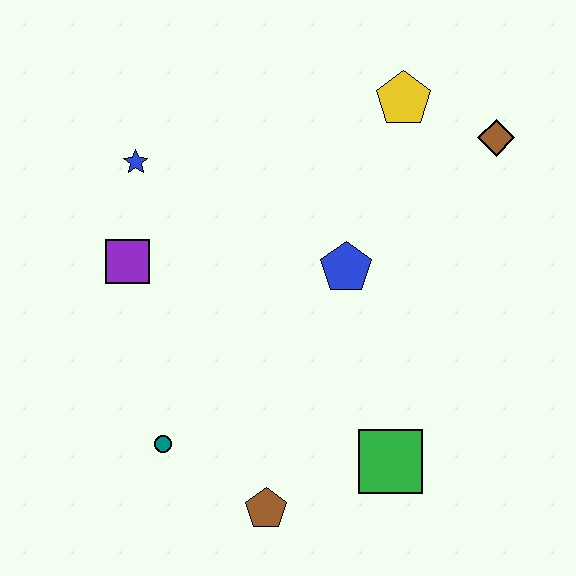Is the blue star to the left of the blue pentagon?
Yes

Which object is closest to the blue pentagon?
The yellow pentagon is closest to the blue pentagon.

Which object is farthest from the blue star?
The green square is farthest from the blue star.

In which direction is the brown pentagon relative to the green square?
The brown pentagon is to the left of the green square.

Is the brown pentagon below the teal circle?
Yes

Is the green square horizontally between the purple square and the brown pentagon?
No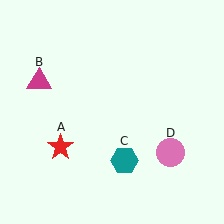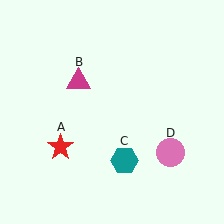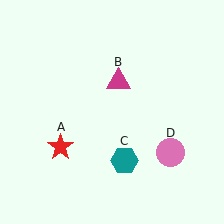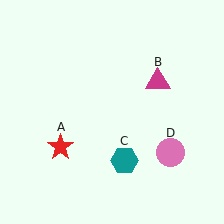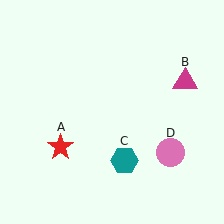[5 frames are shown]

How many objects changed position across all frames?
1 object changed position: magenta triangle (object B).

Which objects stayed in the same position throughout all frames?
Red star (object A) and teal hexagon (object C) and pink circle (object D) remained stationary.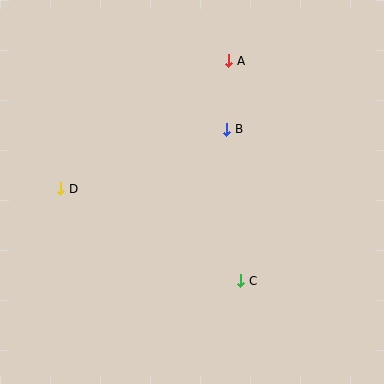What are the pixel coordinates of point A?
Point A is at (229, 61).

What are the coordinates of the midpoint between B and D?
The midpoint between B and D is at (144, 159).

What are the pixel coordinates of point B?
Point B is at (227, 129).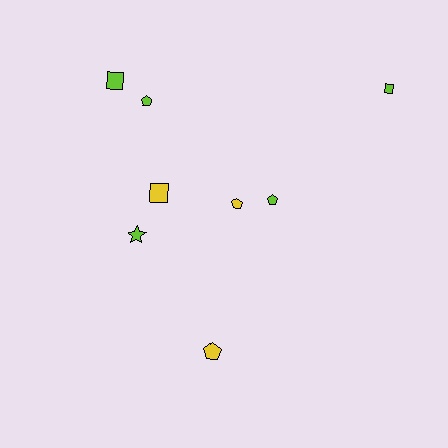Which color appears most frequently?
Lime, with 5 objects.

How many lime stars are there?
There is 1 lime star.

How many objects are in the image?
There are 8 objects.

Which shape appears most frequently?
Pentagon, with 4 objects.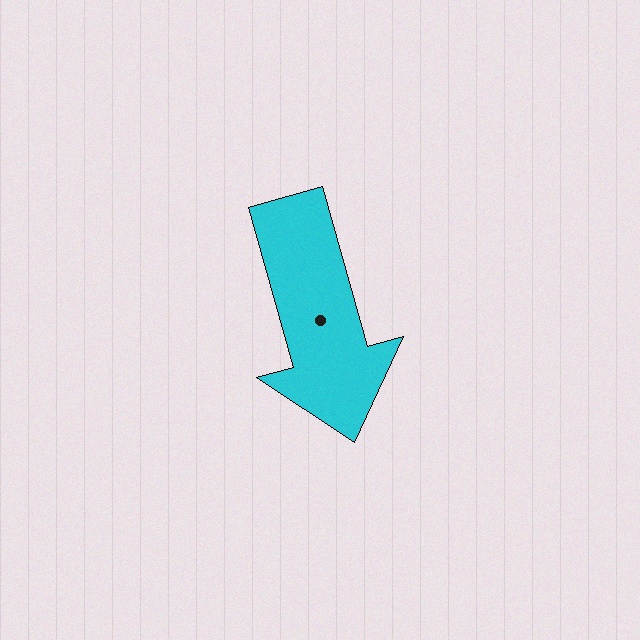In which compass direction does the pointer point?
South.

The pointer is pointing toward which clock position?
Roughly 5 o'clock.